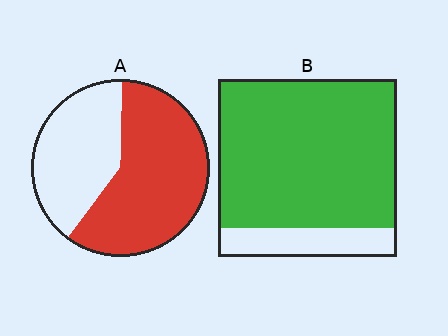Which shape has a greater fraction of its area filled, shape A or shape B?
Shape B.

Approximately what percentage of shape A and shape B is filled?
A is approximately 60% and B is approximately 85%.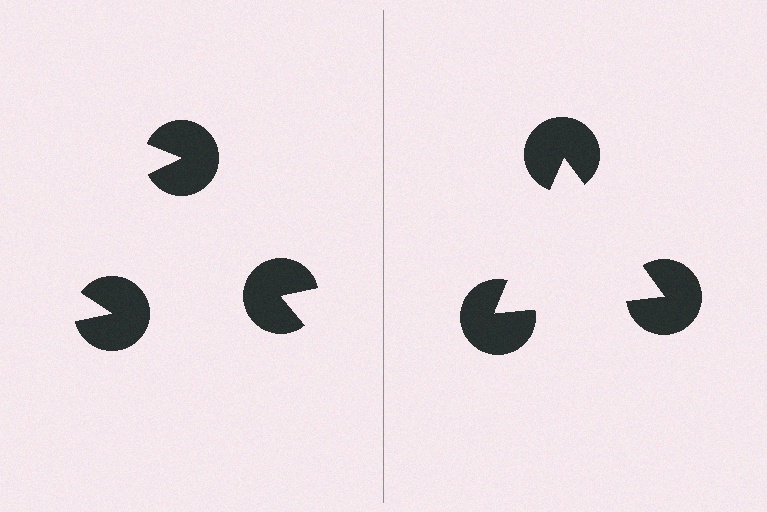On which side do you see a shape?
An illusory triangle appears on the right side. On the left side the wedge cuts are rotated, so no coherent shape forms.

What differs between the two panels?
The pac-man discs are positioned identically on both sides; only the wedge orientations differ. On the right they align to a triangle; on the left they are misaligned.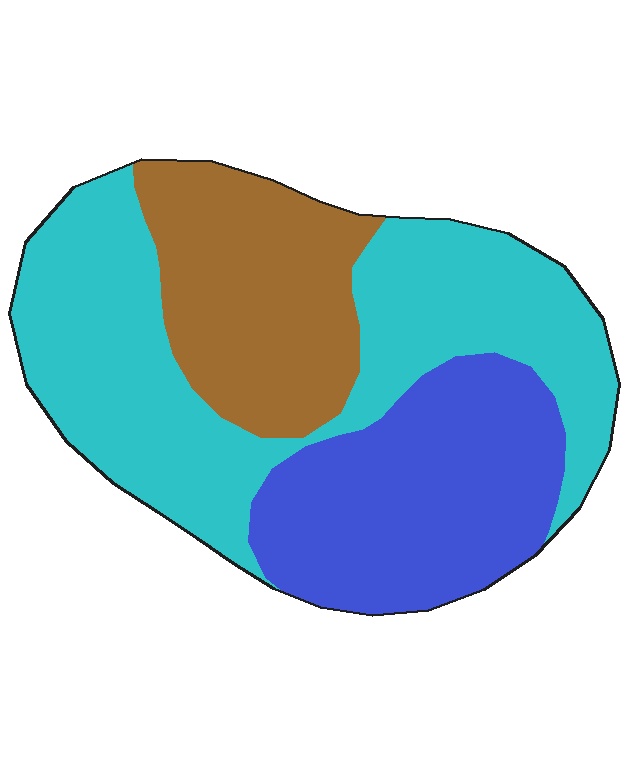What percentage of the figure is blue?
Blue covers 29% of the figure.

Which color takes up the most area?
Cyan, at roughly 45%.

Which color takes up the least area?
Brown, at roughly 25%.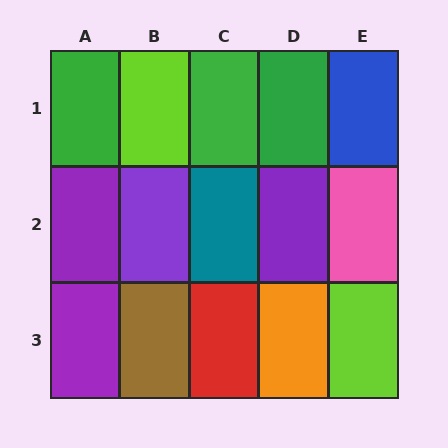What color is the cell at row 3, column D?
Orange.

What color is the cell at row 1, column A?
Green.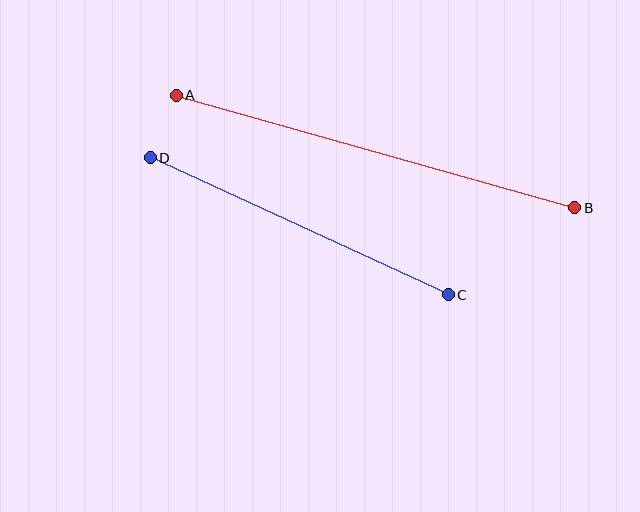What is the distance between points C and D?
The distance is approximately 328 pixels.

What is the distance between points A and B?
The distance is approximately 414 pixels.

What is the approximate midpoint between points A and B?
The midpoint is at approximately (376, 152) pixels.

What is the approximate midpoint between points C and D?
The midpoint is at approximately (299, 226) pixels.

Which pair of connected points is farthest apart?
Points A and B are farthest apart.